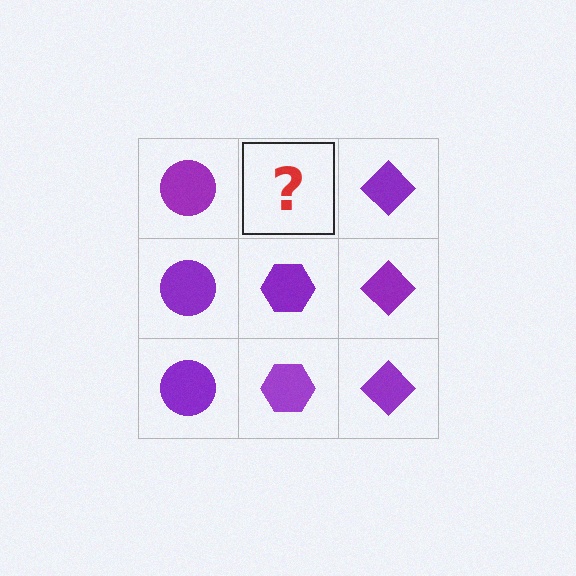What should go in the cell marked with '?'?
The missing cell should contain a purple hexagon.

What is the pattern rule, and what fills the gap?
The rule is that each column has a consistent shape. The gap should be filled with a purple hexagon.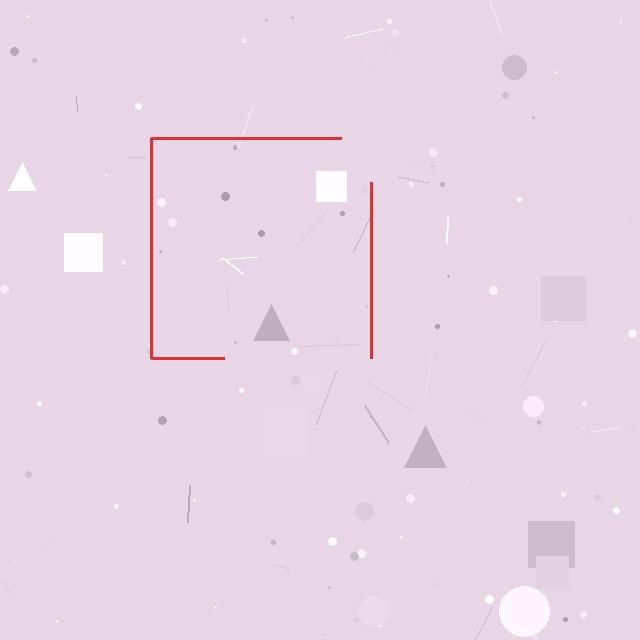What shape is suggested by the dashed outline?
The dashed outline suggests a square.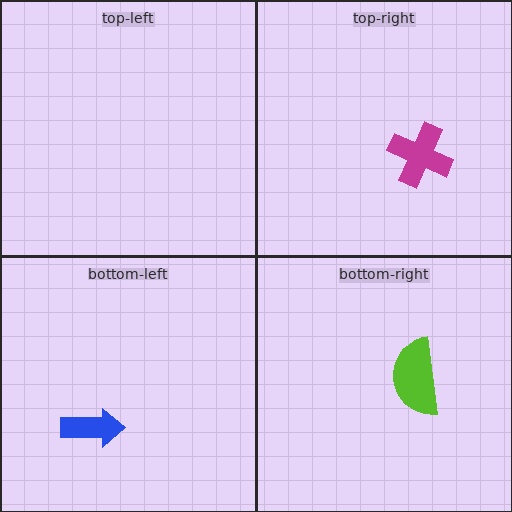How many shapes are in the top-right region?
1.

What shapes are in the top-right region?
The magenta cross.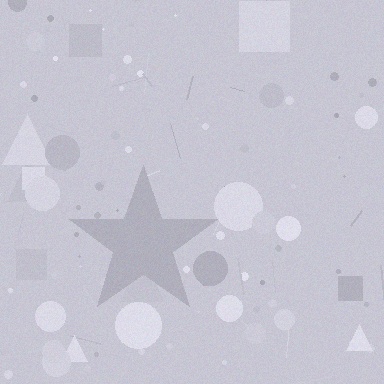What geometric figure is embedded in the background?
A star is embedded in the background.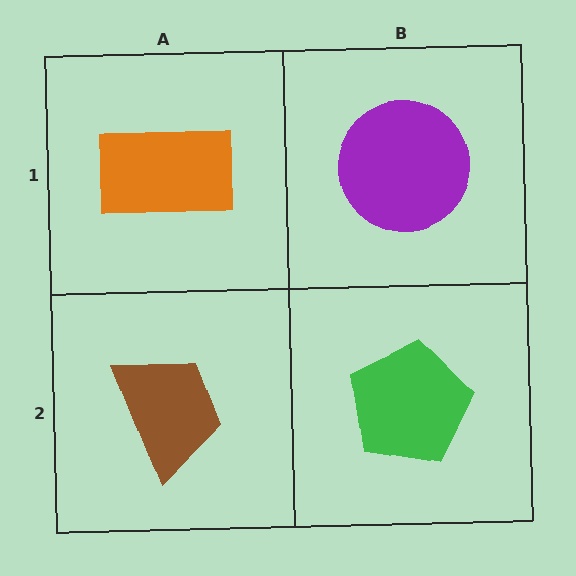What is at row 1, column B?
A purple circle.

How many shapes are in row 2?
2 shapes.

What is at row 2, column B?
A green pentagon.